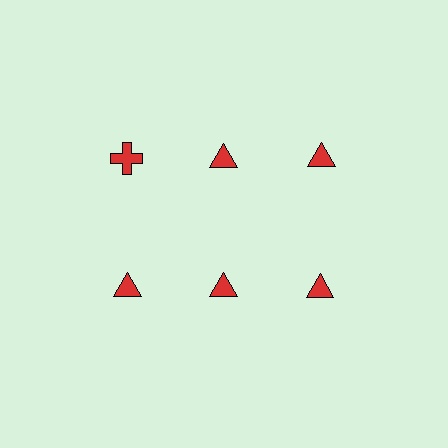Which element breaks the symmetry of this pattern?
The red cross in the top row, leftmost column breaks the symmetry. All other shapes are red triangles.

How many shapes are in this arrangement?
There are 6 shapes arranged in a grid pattern.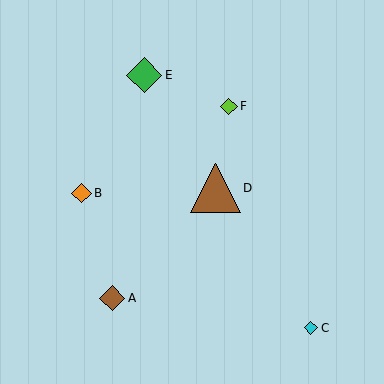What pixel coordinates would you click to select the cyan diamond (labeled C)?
Click at (311, 328) to select the cyan diamond C.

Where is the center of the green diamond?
The center of the green diamond is at (144, 75).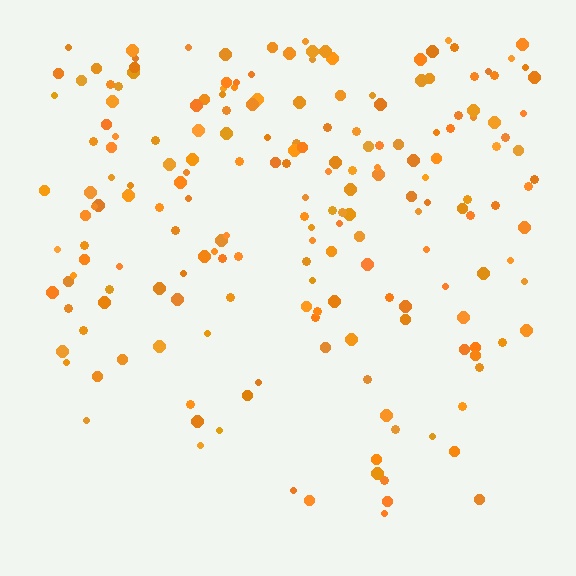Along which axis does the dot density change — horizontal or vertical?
Vertical.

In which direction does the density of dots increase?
From bottom to top, with the top side densest.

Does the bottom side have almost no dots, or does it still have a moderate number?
Still a moderate number, just noticeably fewer than the top.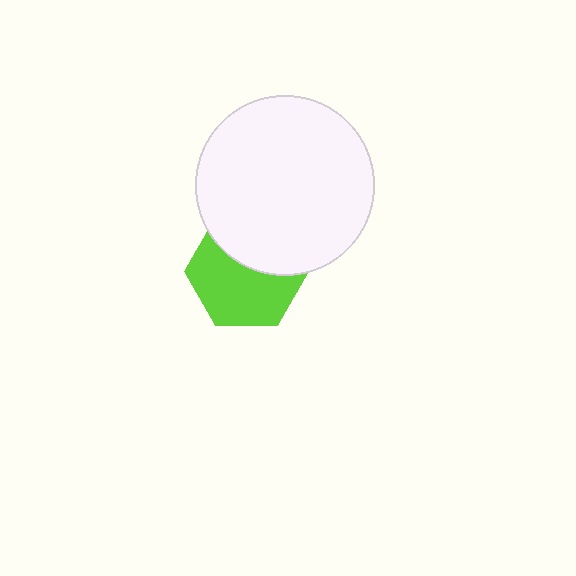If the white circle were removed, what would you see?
You would see the complete lime hexagon.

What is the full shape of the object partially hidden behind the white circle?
The partially hidden object is a lime hexagon.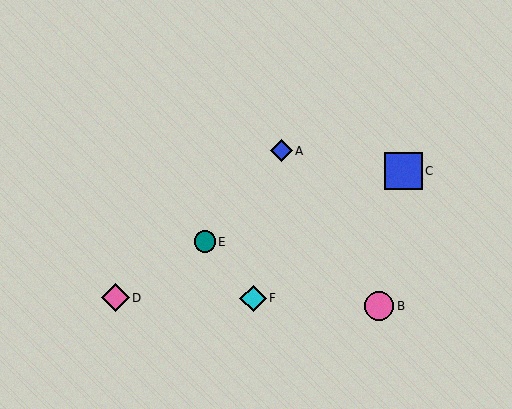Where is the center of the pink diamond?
The center of the pink diamond is at (115, 298).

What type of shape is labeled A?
Shape A is a blue diamond.